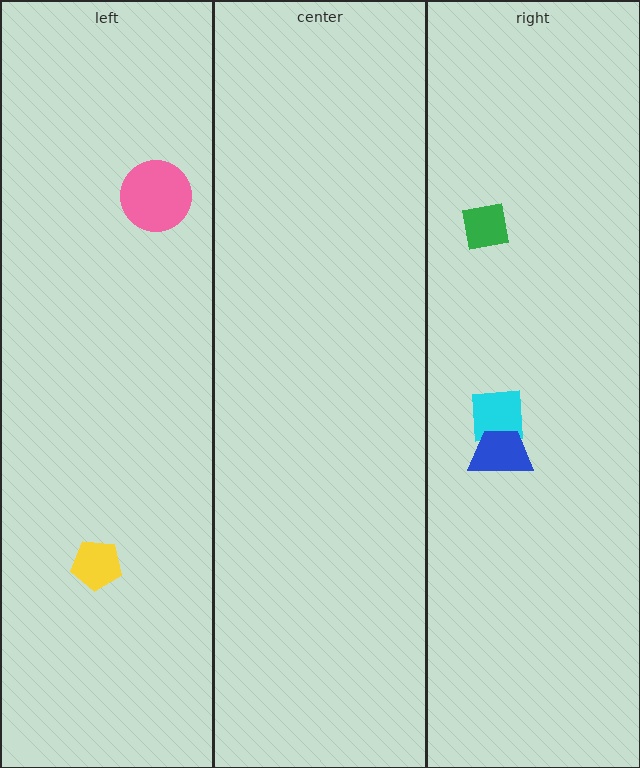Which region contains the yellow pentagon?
The left region.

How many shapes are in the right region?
3.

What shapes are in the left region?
The pink circle, the yellow pentagon.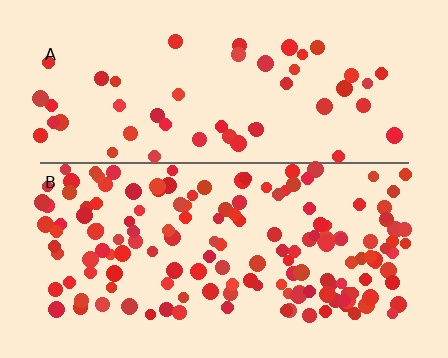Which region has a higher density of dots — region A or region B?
B (the bottom).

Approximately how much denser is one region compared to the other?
Approximately 3.1× — region B over region A.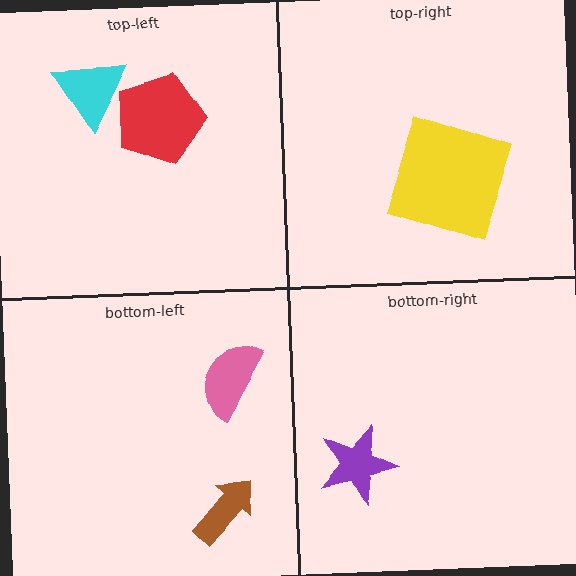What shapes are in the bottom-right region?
The purple star.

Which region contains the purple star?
The bottom-right region.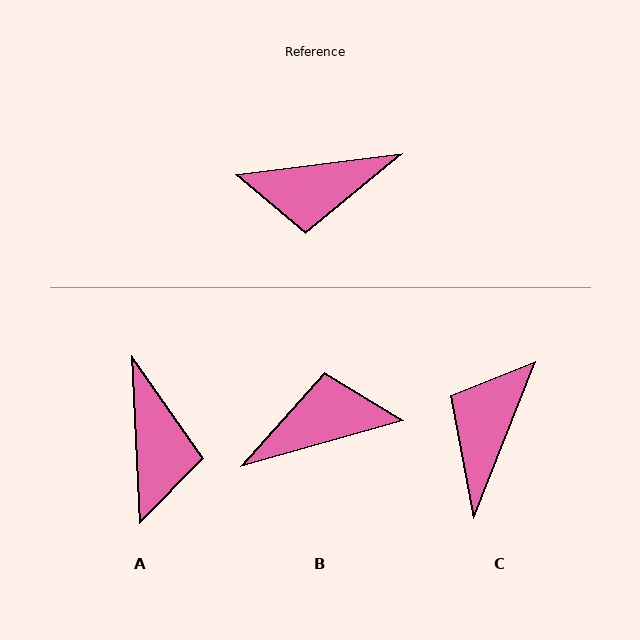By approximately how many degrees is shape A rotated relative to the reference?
Approximately 86 degrees counter-clockwise.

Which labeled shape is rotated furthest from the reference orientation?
B, about 171 degrees away.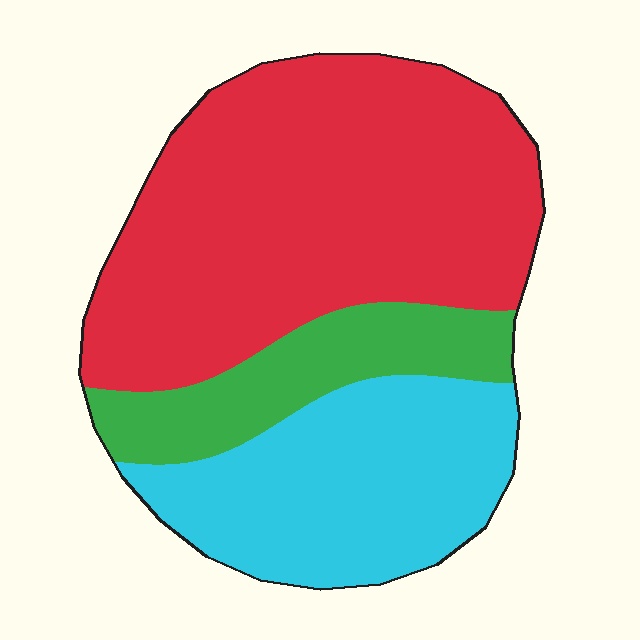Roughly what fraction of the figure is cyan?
Cyan takes up between a quarter and a half of the figure.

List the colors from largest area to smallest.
From largest to smallest: red, cyan, green.